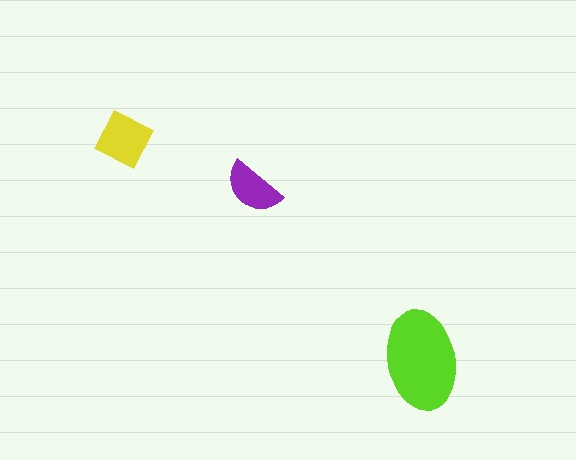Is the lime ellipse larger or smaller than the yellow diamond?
Larger.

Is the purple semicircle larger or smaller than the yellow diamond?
Smaller.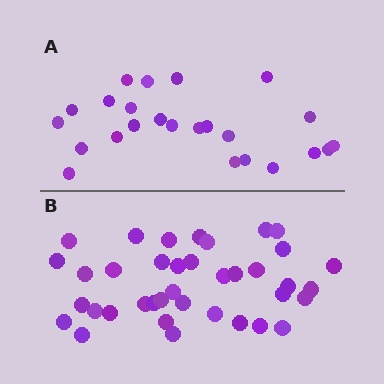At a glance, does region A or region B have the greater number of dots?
Region B (the bottom region) has more dots.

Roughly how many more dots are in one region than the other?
Region B has approximately 15 more dots than region A.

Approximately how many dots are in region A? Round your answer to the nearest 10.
About 20 dots. (The exact count is 24, which rounds to 20.)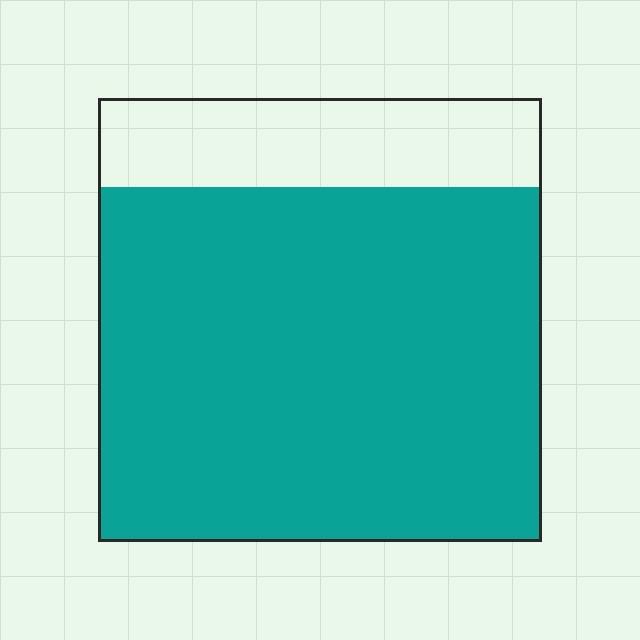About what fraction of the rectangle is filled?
About four fifths (4/5).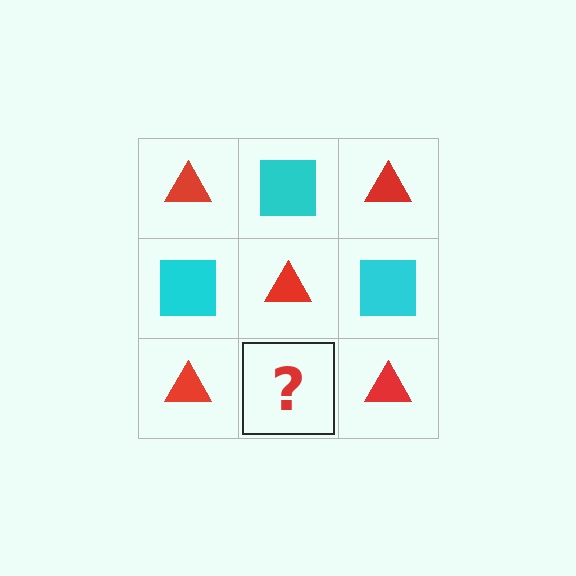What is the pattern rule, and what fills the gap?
The rule is that it alternates red triangle and cyan square in a checkerboard pattern. The gap should be filled with a cyan square.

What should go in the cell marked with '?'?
The missing cell should contain a cyan square.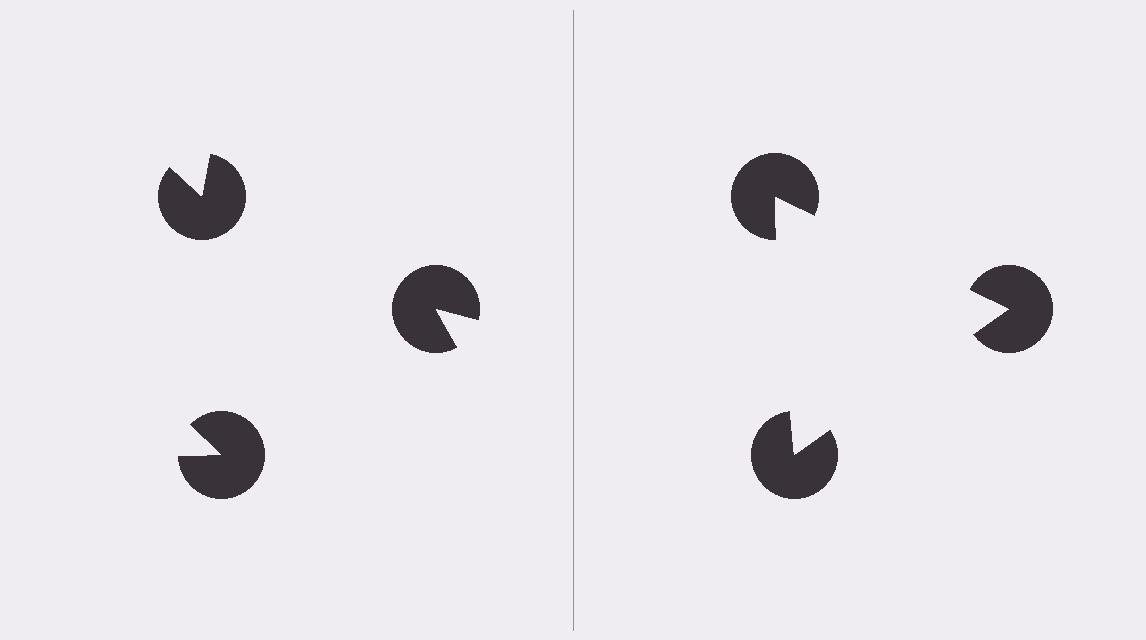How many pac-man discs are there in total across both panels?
6 — 3 on each side.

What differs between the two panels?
The pac-man discs are positioned identically on both sides; only the wedge orientations differ. On the right they align to a triangle; on the left they are misaligned.